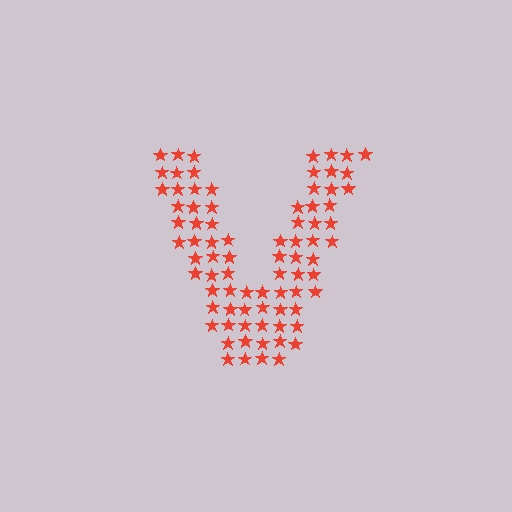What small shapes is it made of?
It is made of small stars.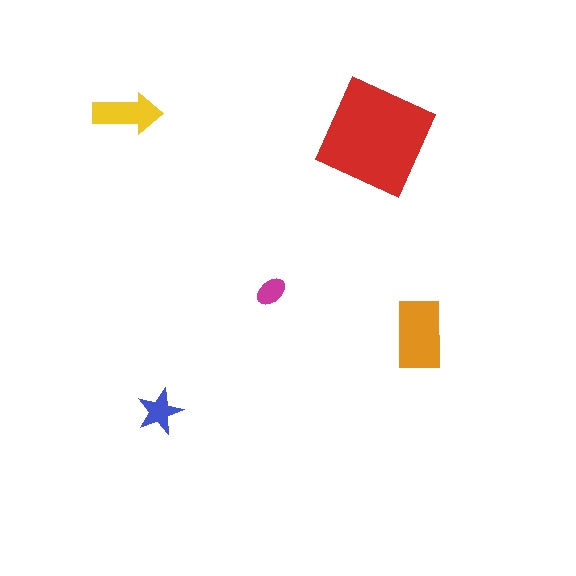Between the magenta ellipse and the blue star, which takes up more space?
The blue star.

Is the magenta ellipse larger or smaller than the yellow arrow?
Smaller.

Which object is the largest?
The red square.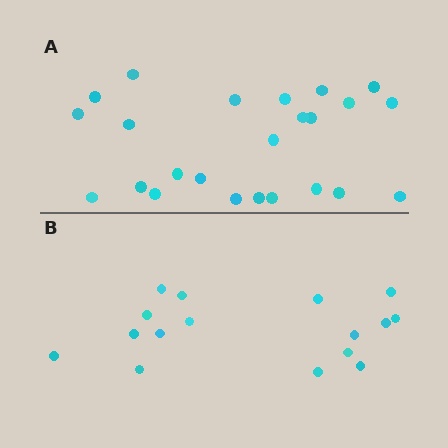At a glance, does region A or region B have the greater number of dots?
Region A (the top region) has more dots.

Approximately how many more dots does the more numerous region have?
Region A has roughly 8 or so more dots than region B.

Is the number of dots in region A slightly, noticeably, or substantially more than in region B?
Region A has substantially more. The ratio is roughly 1.5 to 1.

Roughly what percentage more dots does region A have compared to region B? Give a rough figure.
About 50% more.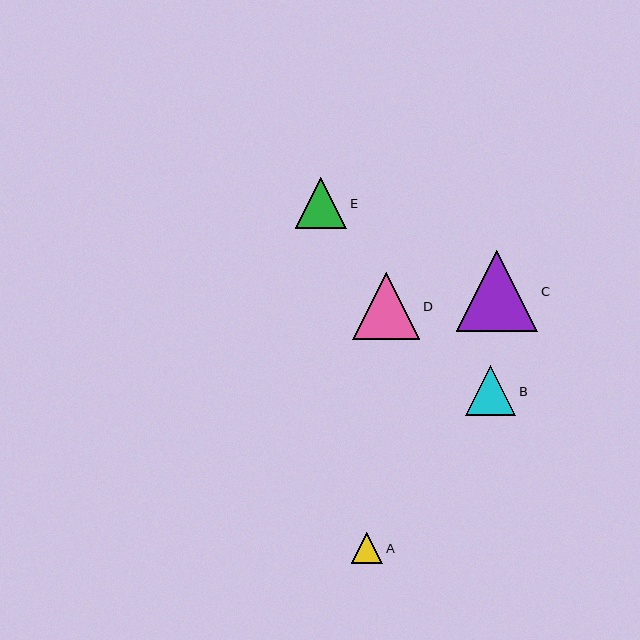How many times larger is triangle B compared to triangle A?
Triangle B is approximately 1.6 times the size of triangle A.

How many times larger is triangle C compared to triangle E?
Triangle C is approximately 1.6 times the size of triangle E.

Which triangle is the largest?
Triangle C is the largest with a size of approximately 82 pixels.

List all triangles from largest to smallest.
From largest to smallest: C, D, E, B, A.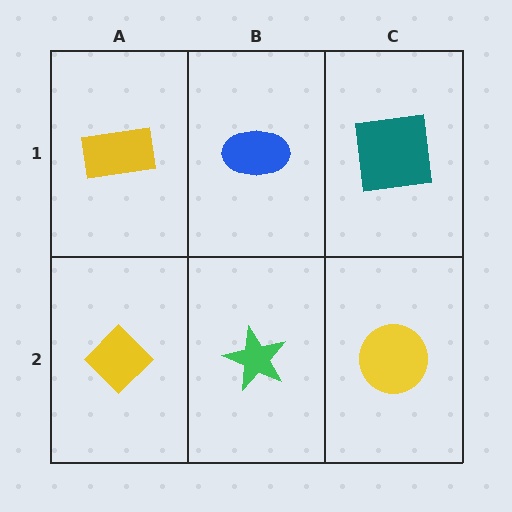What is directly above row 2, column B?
A blue ellipse.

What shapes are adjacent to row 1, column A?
A yellow diamond (row 2, column A), a blue ellipse (row 1, column B).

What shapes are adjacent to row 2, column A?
A yellow rectangle (row 1, column A), a green star (row 2, column B).